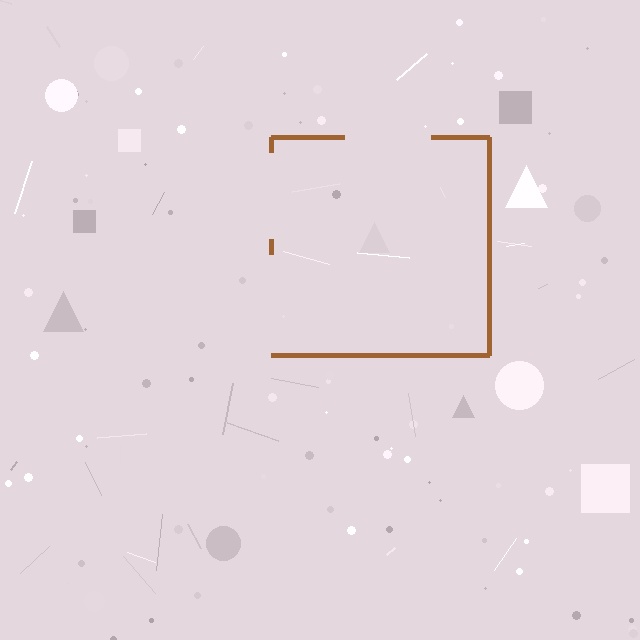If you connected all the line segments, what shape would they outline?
They would outline a square.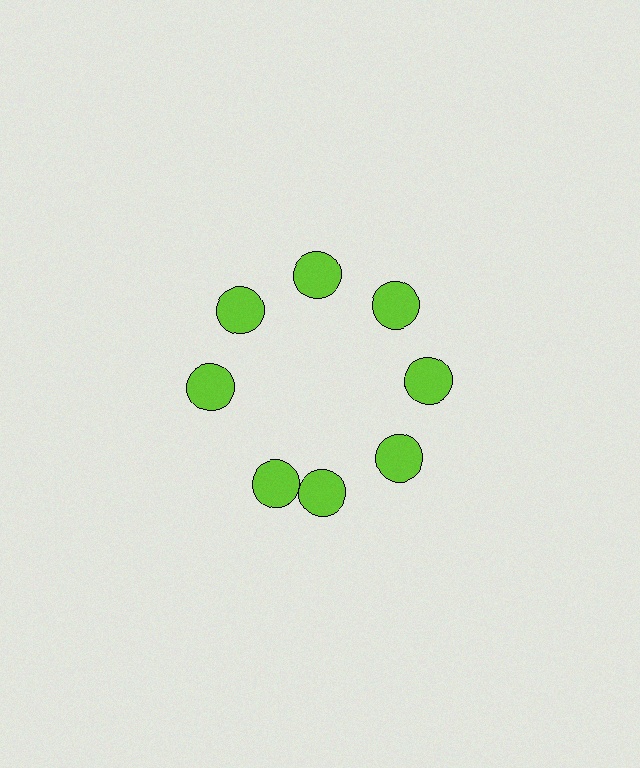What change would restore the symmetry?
The symmetry would be restored by rotating it back into even spacing with its neighbors so that all 8 circles sit at equal angles and equal distance from the center.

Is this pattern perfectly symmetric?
No. The 8 lime circles are arranged in a ring, but one element near the 8 o'clock position is rotated out of alignment along the ring, breaking the 8-fold rotational symmetry.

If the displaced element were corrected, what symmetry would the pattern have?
It would have 8-fold rotational symmetry — the pattern would map onto itself every 45 degrees.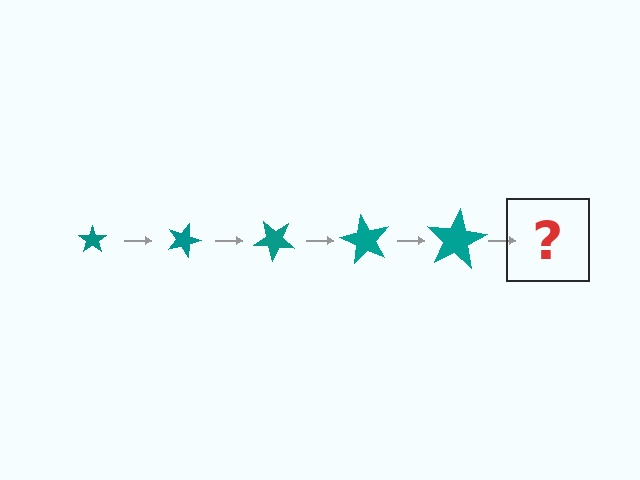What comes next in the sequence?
The next element should be a star, larger than the previous one and rotated 100 degrees from the start.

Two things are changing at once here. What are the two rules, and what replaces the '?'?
The two rules are that the star grows larger each step and it rotates 20 degrees each step. The '?' should be a star, larger than the previous one and rotated 100 degrees from the start.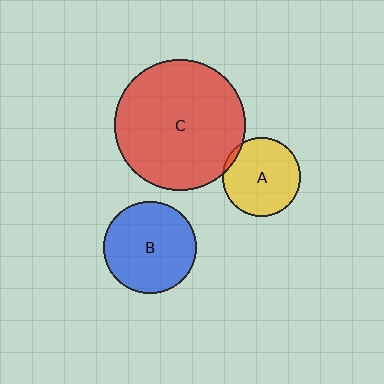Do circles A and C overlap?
Yes.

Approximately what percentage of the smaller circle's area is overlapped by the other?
Approximately 5%.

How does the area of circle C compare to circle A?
Approximately 2.8 times.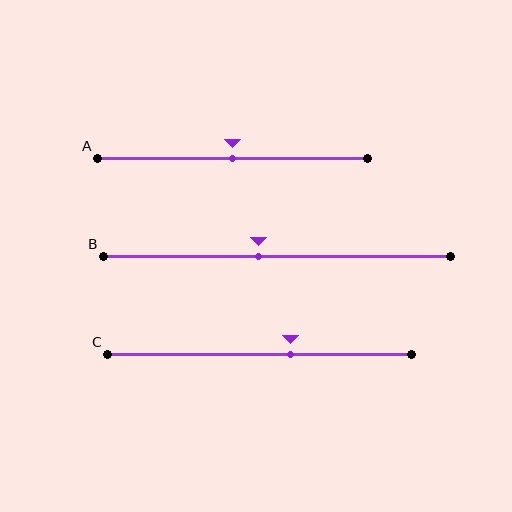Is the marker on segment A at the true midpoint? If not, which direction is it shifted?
Yes, the marker on segment A is at the true midpoint.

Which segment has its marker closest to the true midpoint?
Segment A has its marker closest to the true midpoint.